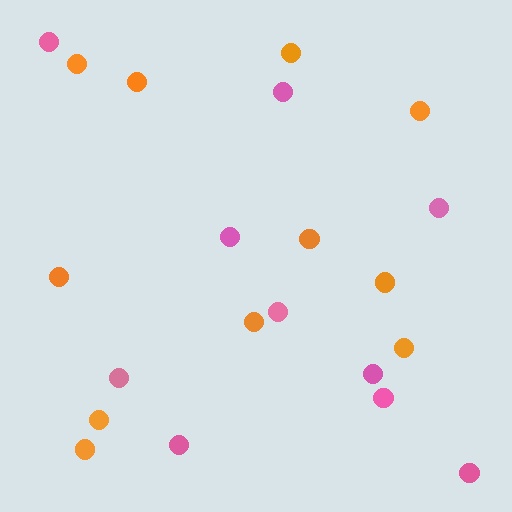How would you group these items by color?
There are 2 groups: one group of orange circles (11) and one group of pink circles (10).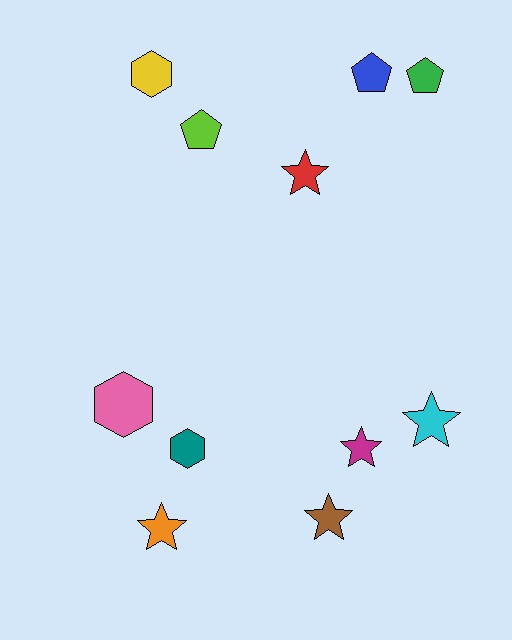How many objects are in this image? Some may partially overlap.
There are 11 objects.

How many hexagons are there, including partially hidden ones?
There are 3 hexagons.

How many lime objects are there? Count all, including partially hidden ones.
There is 1 lime object.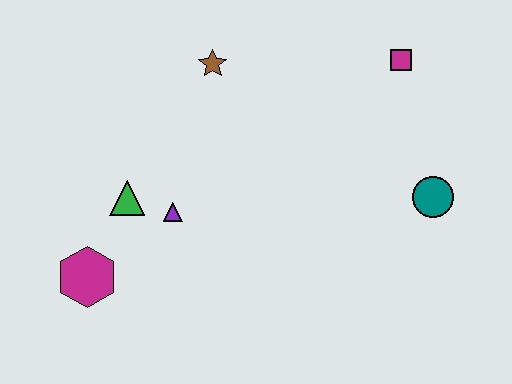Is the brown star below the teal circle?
No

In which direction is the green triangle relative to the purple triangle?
The green triangle is to the left of the purple triangle.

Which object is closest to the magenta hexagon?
The green triangle is closest to the magenta hexagon.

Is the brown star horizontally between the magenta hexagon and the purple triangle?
No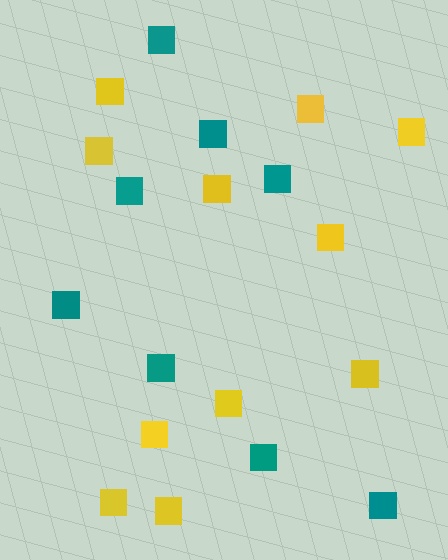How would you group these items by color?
There are 2 groups: one group of teal squares (8) and one group of yellow squares (11).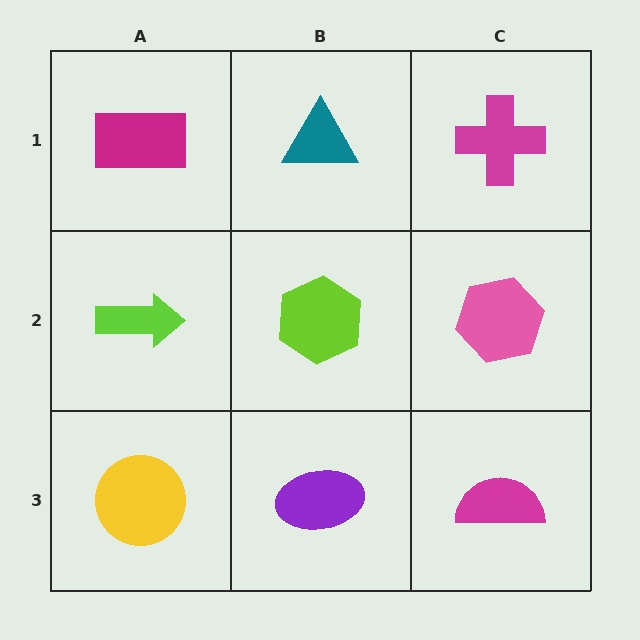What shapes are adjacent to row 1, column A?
A lime arrow (row 2, column A), a teal triangle (row 1, column B).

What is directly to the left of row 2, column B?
A lime arrow.